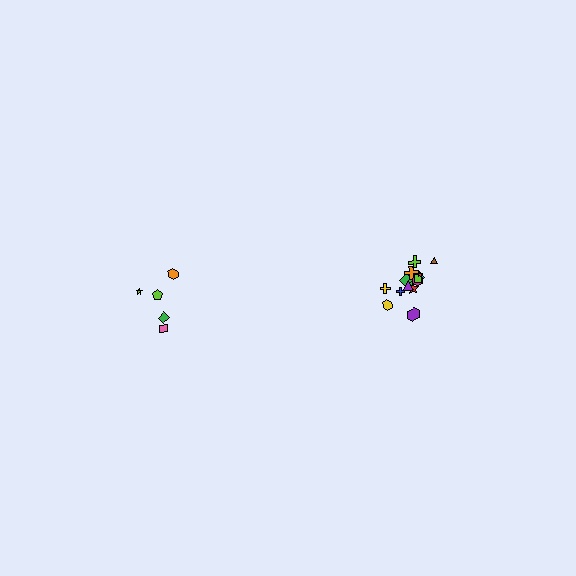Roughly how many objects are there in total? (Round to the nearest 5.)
Roughly 20 objects in total.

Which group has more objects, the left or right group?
The right group.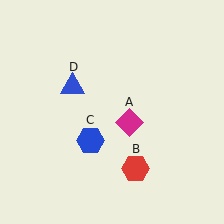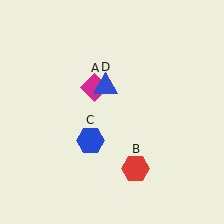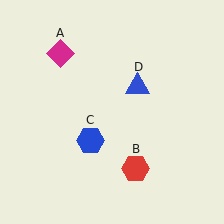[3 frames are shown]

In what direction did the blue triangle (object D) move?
The blue triangle (object D) moved right.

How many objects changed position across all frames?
2 objects changed position: magenta diamond (object A), blue triangle (object D).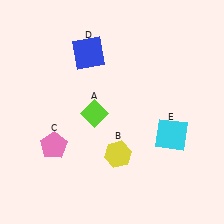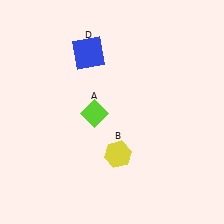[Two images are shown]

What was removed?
The pink pentagon (C), the cyan square (E) were removed in Image 2.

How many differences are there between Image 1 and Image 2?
There are 2 differences between the two images.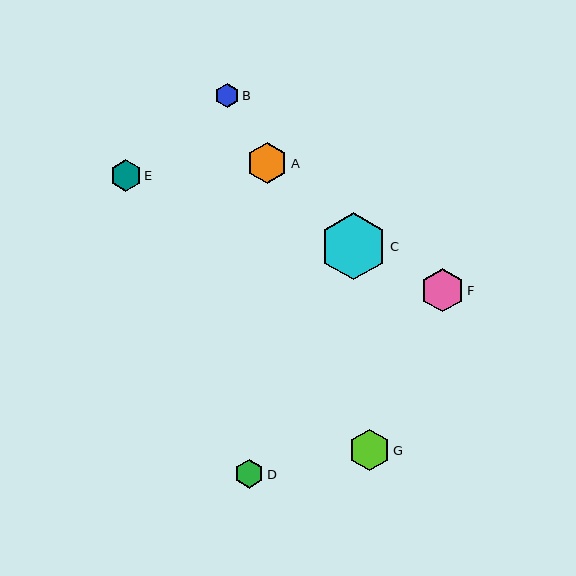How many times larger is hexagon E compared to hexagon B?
Hexagon E is approximately 1.3 times the size of hexagon B.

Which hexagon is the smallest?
Hexagon B is the smallest with a size of approximately 24 pixels.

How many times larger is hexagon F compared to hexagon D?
Hexagon F is approximately 1.5 times the size of hexagon D.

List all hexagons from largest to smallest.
From largest to smallest: C, F, G, A, E, D, B.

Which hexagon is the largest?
Hexagon C is the largest with a size of approximately 67 pixels.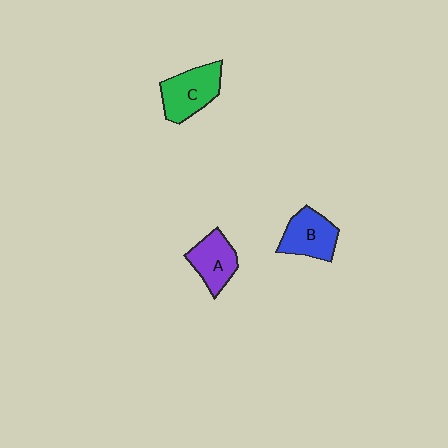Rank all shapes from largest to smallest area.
From largest to smallest: C (green), B (blue), A (purple).